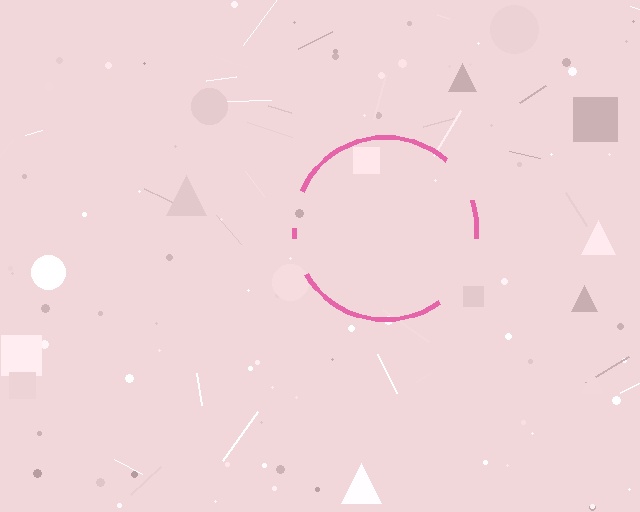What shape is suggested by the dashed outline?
The dashed outline suggests a circle.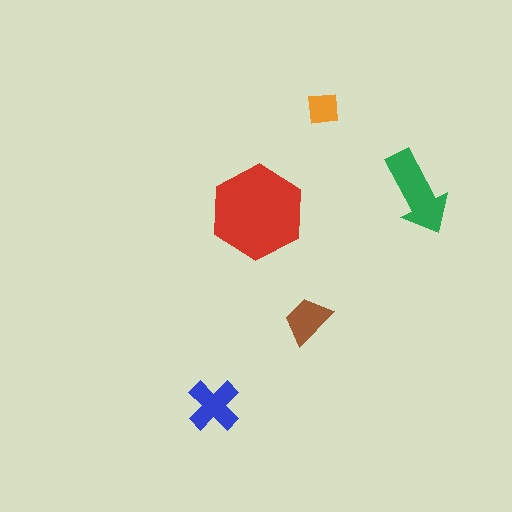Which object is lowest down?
The blue cross is bottommost.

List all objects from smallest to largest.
The orange square, the brown trapezoid, the blue cross, the green arrow, the red hexagon.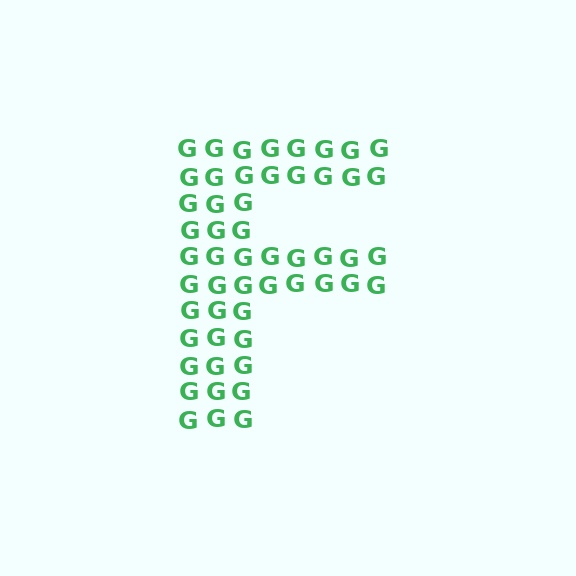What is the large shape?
The large shape is the letter F.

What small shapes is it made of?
It is made of small letter G's.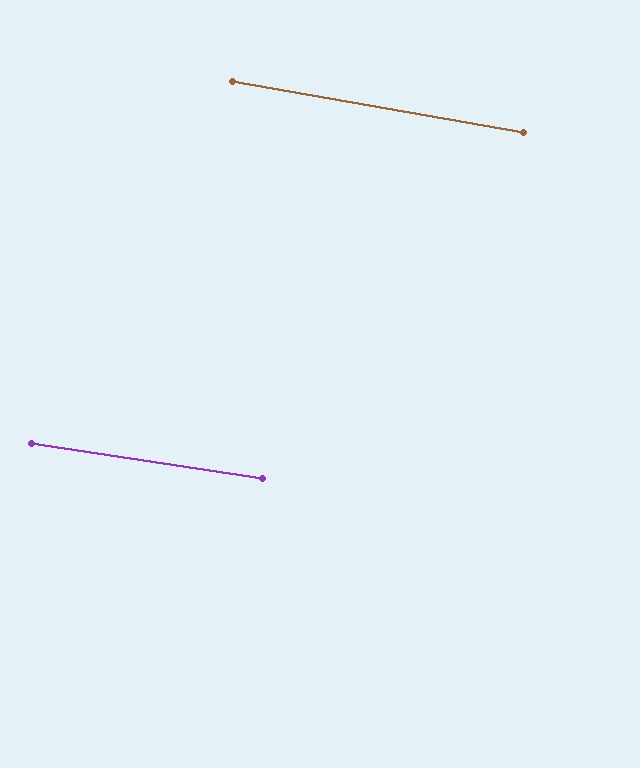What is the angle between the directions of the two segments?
Approximately 1 degree.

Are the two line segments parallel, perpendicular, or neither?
Parallel — their directions differ by only 1.4°.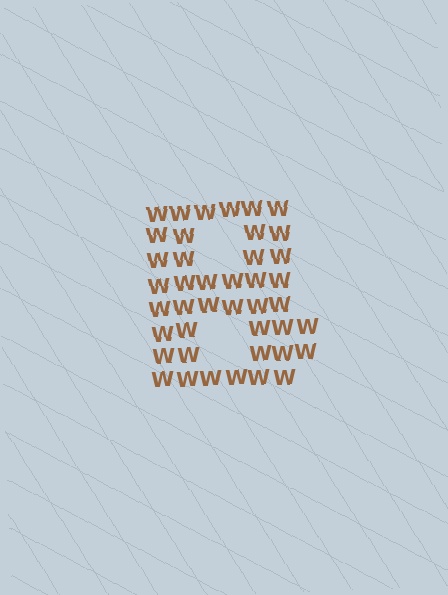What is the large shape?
The large shape is the letter B.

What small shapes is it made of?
It is made of small letter W's.